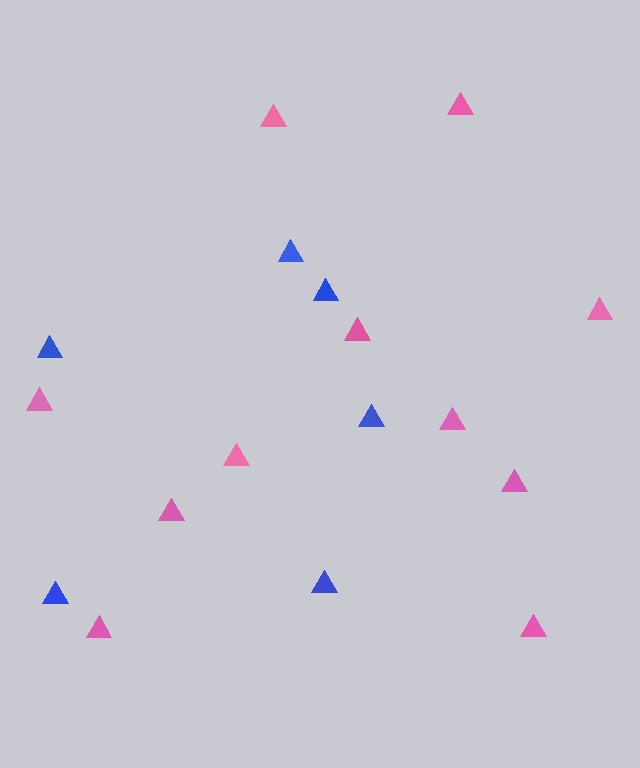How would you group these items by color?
There are 2 groups: one group of blue triangles (6) and one group of pink triangles (11).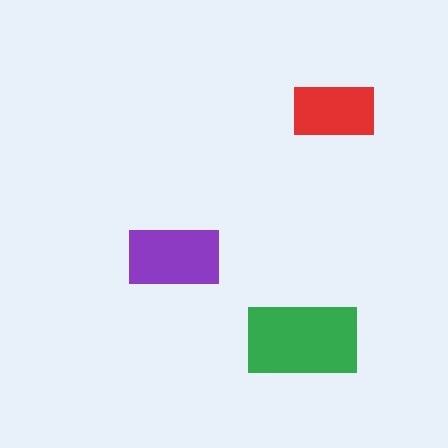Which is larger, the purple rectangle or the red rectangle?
The purple one.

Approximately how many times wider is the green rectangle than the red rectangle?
About 1.5 times wider.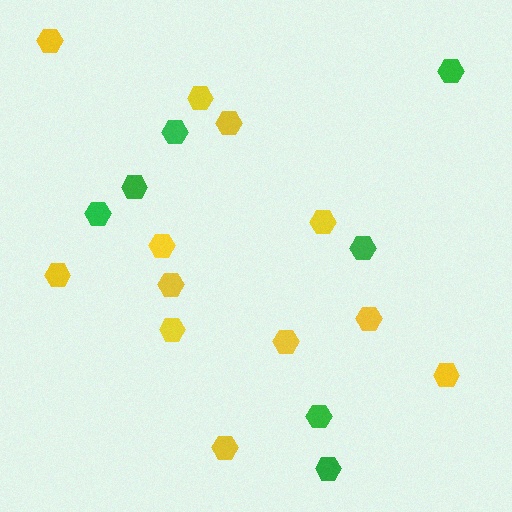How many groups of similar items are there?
There are 2 groups: one group of yellow hexagons (12) and one group of green hexagons (7).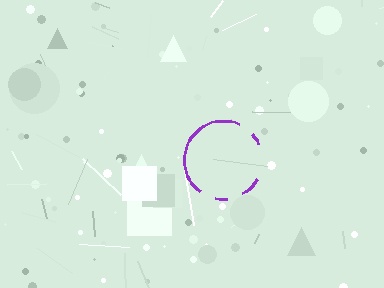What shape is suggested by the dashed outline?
The dashed outline suggests a circle.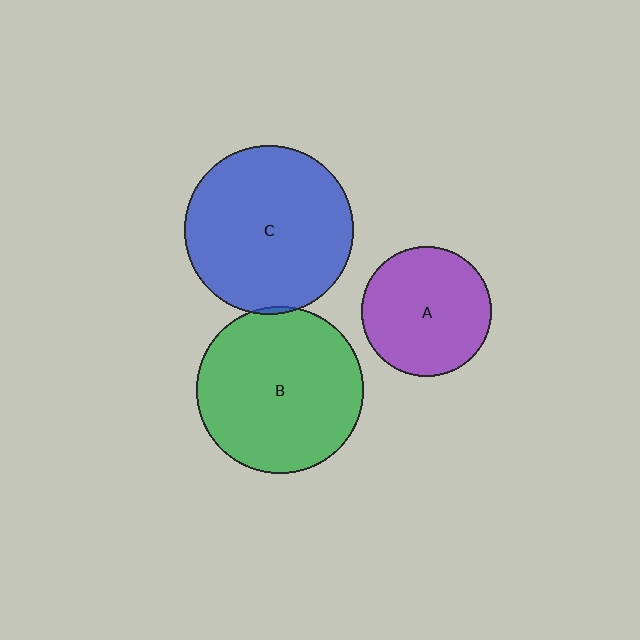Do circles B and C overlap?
Yes.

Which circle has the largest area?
Circle C (blue).